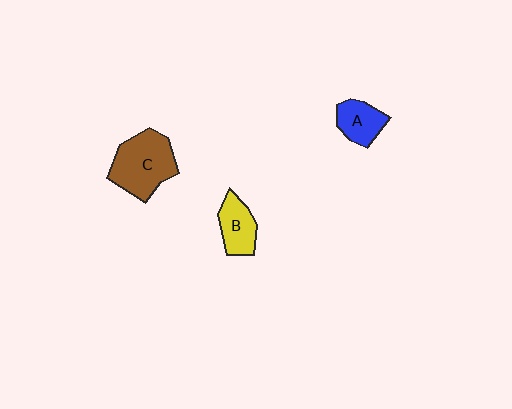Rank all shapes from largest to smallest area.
From largest to smallest: C (brown), B (yellow), A (blue).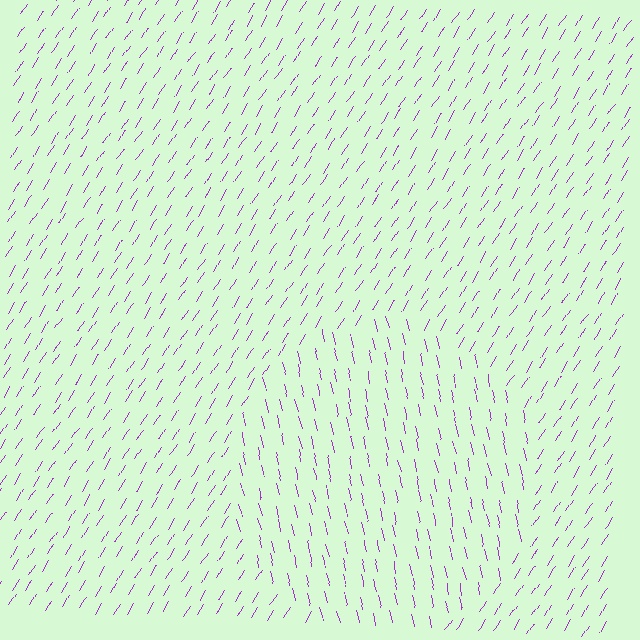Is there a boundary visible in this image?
Yes, there is a texture boundary formed by a change in line orientation.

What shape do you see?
I see a circle.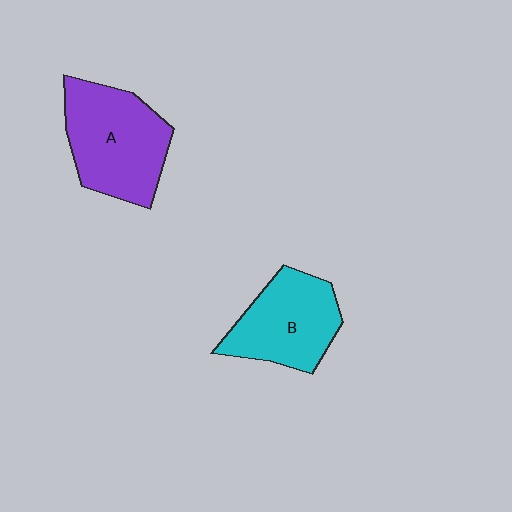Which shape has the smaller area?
Shape B (cyan).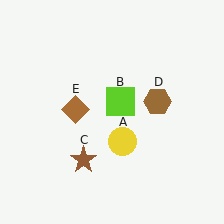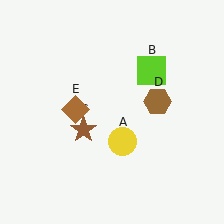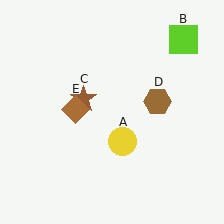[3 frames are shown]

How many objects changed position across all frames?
2 objects changed position: lime square (object B), brown star (object C).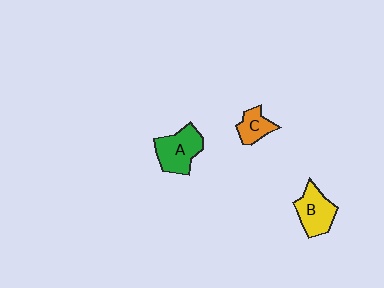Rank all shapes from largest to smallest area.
From largest to smallest: A (green), B (yellow), C (orange).